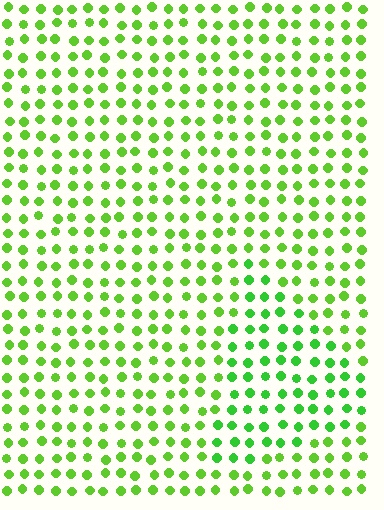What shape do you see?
I see a triangle.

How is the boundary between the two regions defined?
The boundary is defined purely by a slight shift in hue (about 19 degrees). Spacing, size, and orientation are identical on both sides.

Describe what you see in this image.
The image is filled with small lime elements in a uniform arrangement. A triangle-shaped region is visible where the elements are tinted to a slightly different hue, forming a subtle color boundary.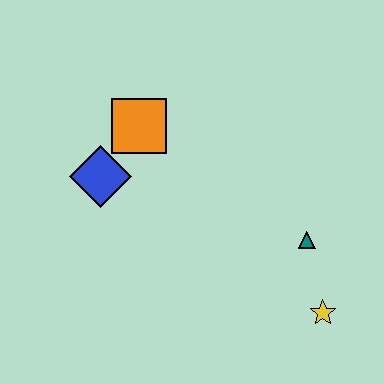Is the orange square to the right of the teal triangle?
No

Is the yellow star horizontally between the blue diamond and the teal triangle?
No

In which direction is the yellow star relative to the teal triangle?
The yellow star is below the teal triangle.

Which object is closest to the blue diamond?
The orange square is closest to the blue diamond.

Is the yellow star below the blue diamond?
Yes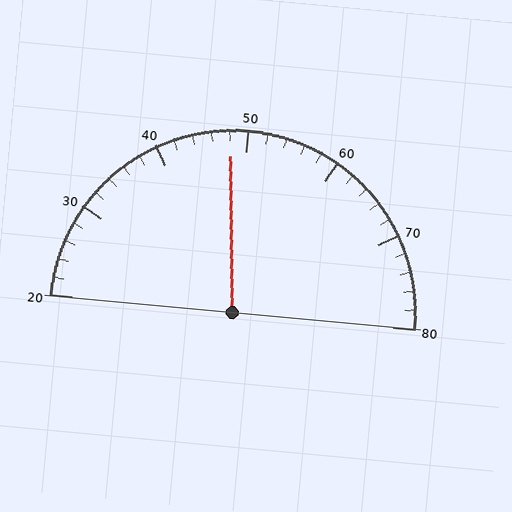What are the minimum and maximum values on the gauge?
The gauge ranges from 20 to 80.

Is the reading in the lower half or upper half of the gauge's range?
The reading is in the lower half of the range (20 to 80).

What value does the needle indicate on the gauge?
The needle indicates approximately 48.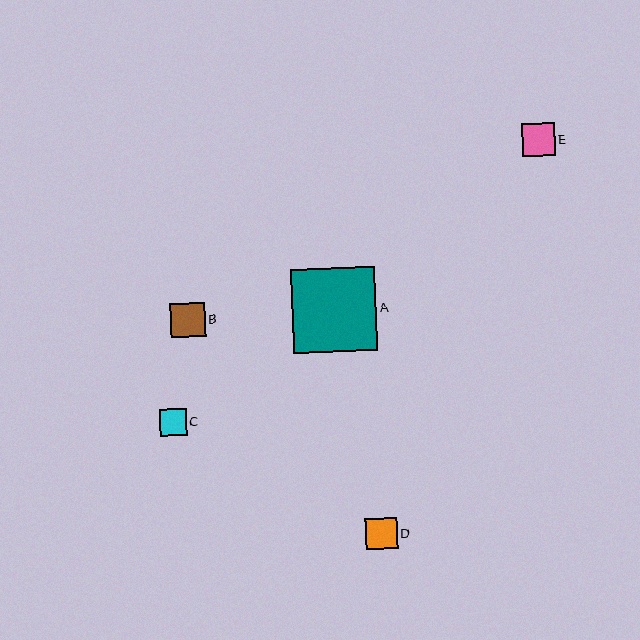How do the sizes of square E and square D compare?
Square E and square D are approximately the same size.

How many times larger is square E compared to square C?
Square E is approximately 1.2 times the size of square C.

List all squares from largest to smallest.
From largest to smallest: A, B, E, D, C.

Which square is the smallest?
Square C is the smallest with a size of approximately 27 pixels.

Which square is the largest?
Square A is the largest with a size of approximately 84 pixels.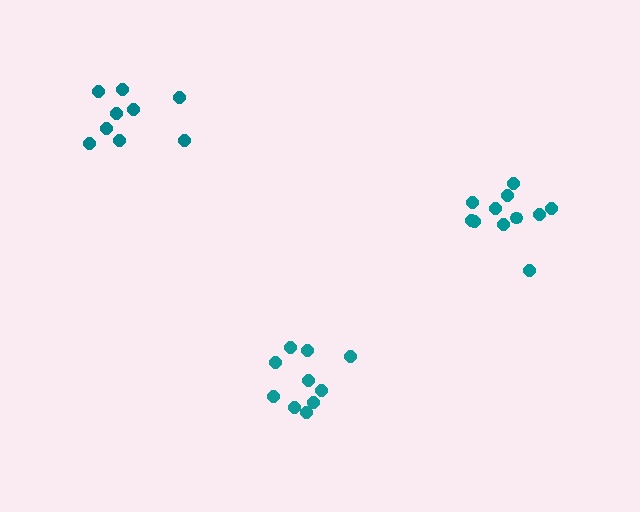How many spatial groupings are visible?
There are 3 spatial groupings.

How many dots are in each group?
Group 1: 11 dots, Group 2: 10 dots, Group 3: 9 dots (30 total).